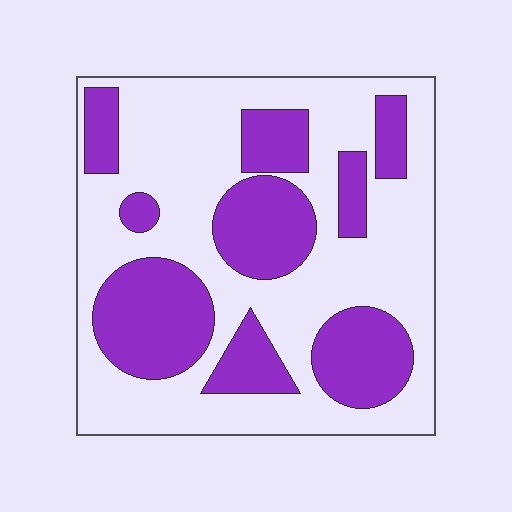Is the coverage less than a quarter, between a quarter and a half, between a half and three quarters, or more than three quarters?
Between a quarter and a half.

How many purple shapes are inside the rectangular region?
9.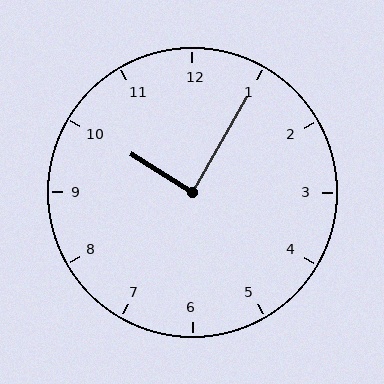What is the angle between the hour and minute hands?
Approximately 88 degrees.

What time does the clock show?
10:05.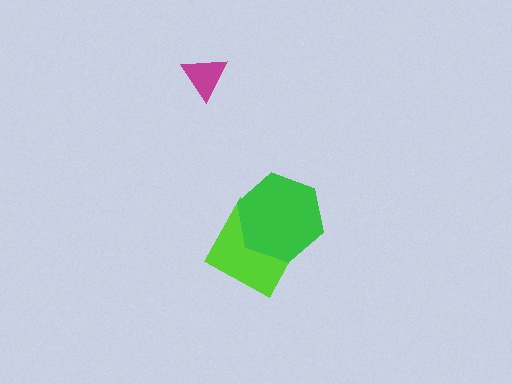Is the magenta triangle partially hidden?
No, no other shape covers it.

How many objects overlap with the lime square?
1 object overlaps with the lime square.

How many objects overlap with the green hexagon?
1 object overlaps with the green hexagon.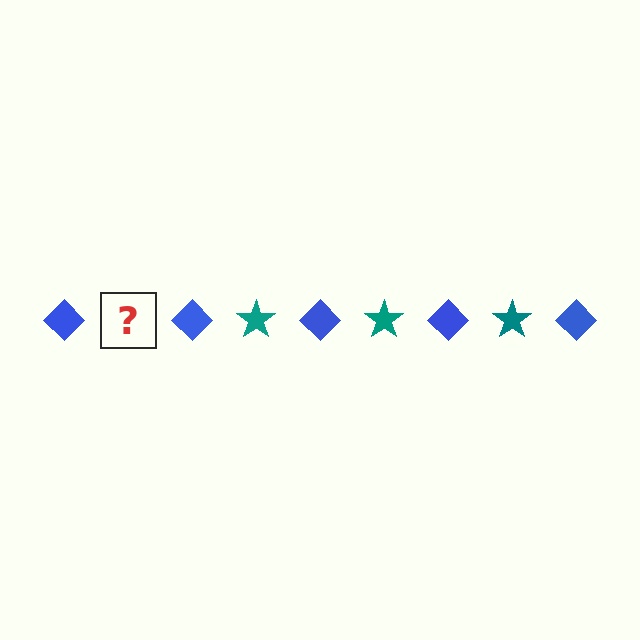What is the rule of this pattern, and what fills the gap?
The rule is that the pattern alternates between blue diamond and teal star. The gap should be filled with a teal star.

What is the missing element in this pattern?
The missing element is a teal star.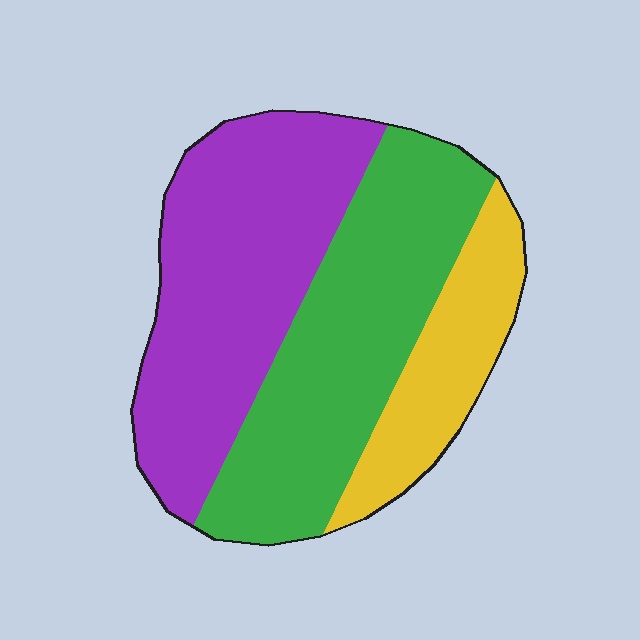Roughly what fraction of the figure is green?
Green takes up between a third and a half of the figure.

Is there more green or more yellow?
Green.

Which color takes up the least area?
Yellow, at roughly 20%.